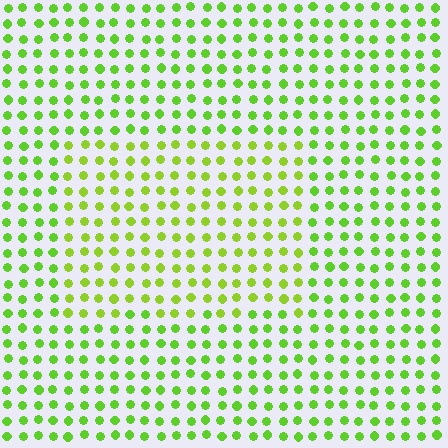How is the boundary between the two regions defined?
The boundary is defined purely by a slight shift in hue (about 18 degrees). Spacing, size, and orientation are identical on both sides.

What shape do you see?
I see a rectangle.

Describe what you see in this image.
The image is filled with small lime elements in a uniform arrangement. A rectangle-shaped region is visible where the elements are tinted to a slightly different hue, forming a subtle color boundary.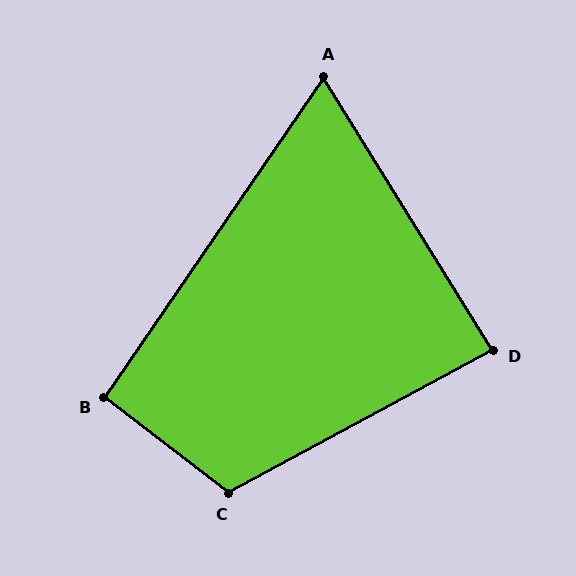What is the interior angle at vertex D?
Approximately 87 degrees (approximately right).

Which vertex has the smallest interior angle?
A, at approximately 66 degrees.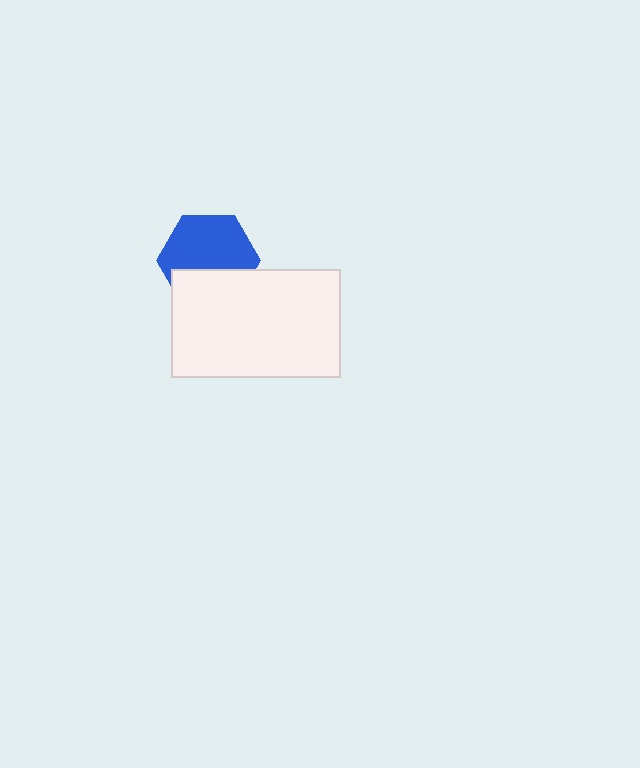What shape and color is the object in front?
The object in front is a white rectangle.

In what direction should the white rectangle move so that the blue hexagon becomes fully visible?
The white rectangle should move down. That is the shortest direction to clear the overlap and leave the blue hexagon fully visible.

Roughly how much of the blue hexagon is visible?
About half of it is visible (roughly 64%).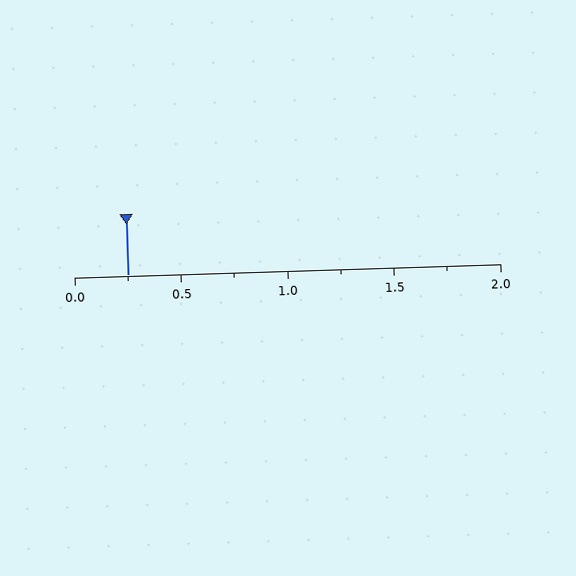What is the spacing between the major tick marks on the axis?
The major ticks are spaced 0.5 apart.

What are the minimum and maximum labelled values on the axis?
The axis runs from 0.0 to 2.0.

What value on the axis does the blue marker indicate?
The marker indicates approximately 0.25.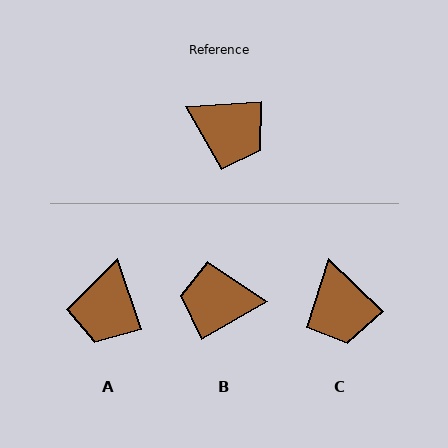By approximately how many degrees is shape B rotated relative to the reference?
Approximately 154 degrees clockwise.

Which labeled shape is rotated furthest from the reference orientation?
B, about 154 degrees away.